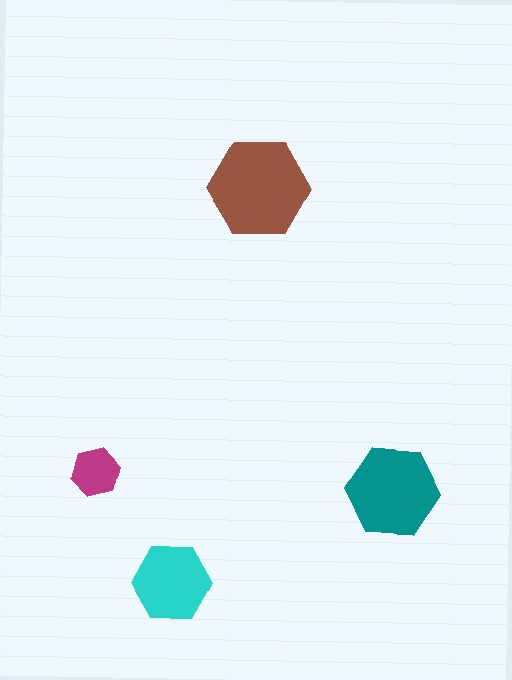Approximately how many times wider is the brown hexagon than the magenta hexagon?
About 2 times wider.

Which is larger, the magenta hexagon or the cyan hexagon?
The cyan one.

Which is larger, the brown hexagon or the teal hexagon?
The brown one.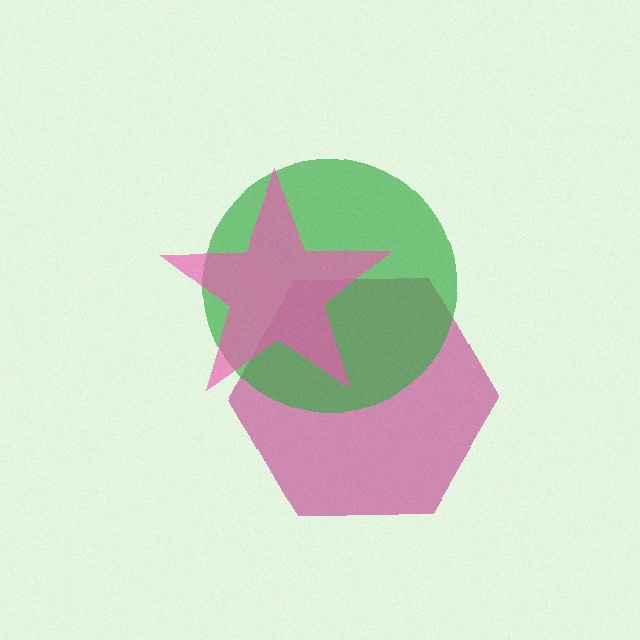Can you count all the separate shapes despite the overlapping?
Yes, there are 3 separate shapes.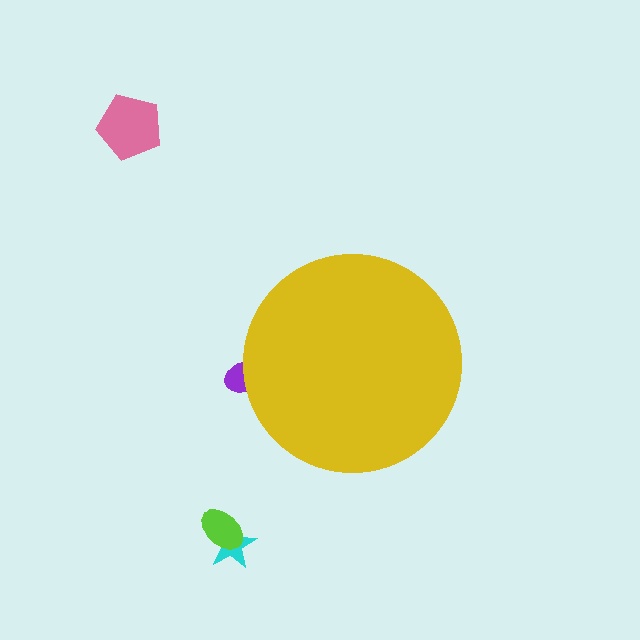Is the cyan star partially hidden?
No, the cyan star is fully visible.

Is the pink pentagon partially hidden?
No, the pink pentagon is fully visible.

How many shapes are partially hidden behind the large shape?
1 shape is partially hidden.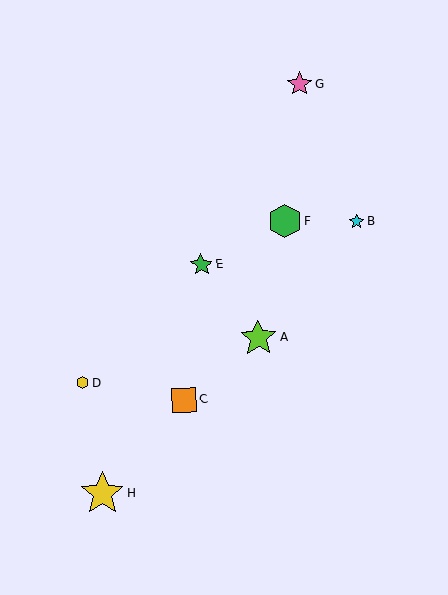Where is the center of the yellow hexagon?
The center of the yellow hexagon is at (83, 383).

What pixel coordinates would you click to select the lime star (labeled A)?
Click at (258, 338) to select the lime star A.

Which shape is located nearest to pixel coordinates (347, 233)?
The cyan star (labeled B) at (357, 222) is nearest to that location.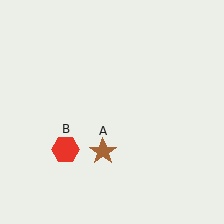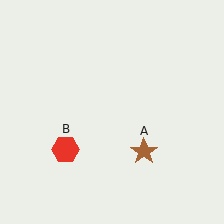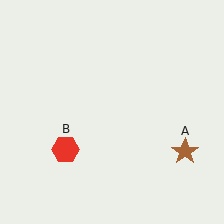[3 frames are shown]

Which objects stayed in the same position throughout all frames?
Red hexagon (object B) remained stationary.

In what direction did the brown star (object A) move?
The brown star (object A) moved right.